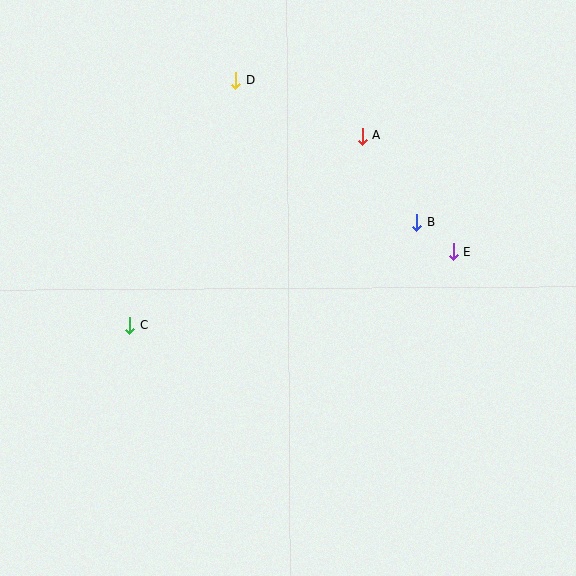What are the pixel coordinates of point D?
Point D is at (235, 81).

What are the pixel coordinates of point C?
Point C is at (130, 325).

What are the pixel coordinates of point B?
Point B is at (416, 223).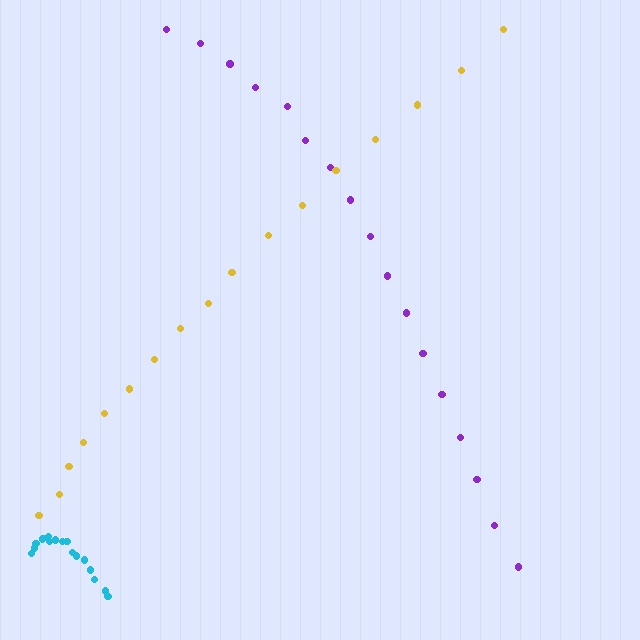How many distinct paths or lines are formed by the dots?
There are 3 distinct paths.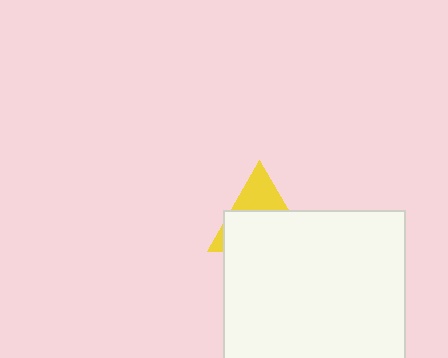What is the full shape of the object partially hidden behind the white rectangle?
The partially hidden object is a yellow triangle.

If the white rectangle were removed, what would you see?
You would see the complete yellow triangle.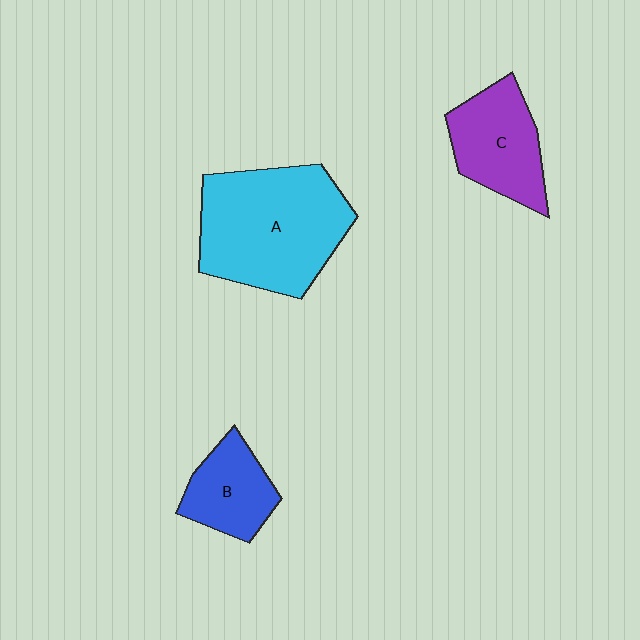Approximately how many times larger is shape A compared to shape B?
Approximately 2.3 times.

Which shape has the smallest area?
Shape B (blue).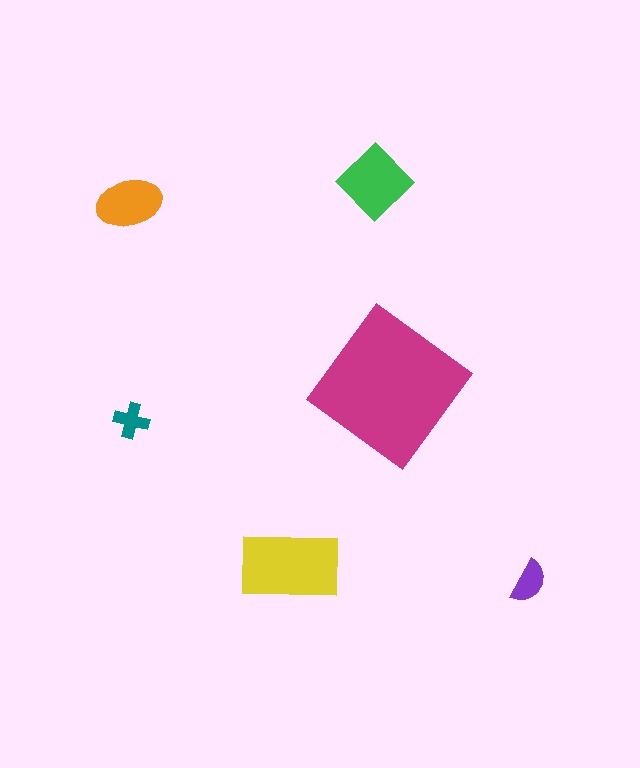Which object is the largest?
The magenta diamond.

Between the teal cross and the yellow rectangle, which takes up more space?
The yellow rectangle.